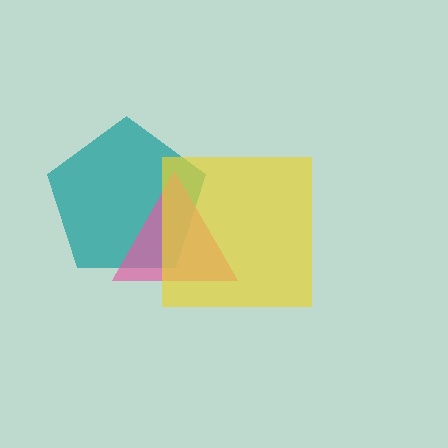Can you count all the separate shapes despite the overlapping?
Yes, there are 3 separate shapes.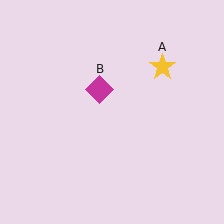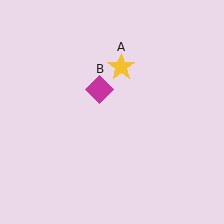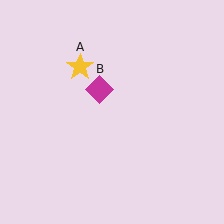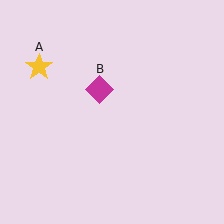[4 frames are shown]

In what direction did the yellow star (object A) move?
The yellow star (object A) moved left.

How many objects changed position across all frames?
1 object changed position: yellow star (object A).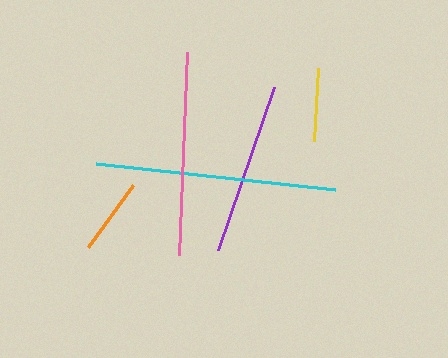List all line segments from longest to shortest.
From longest to shortest: cyan, pink, purple, orange, yellow.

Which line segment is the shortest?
The yellow line is the shortest at approximately 73 pixels.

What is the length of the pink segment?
The pink segment is approximately 204 pixels long.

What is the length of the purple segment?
The purple segment is approximately 173 pixels long.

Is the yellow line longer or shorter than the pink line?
The pink line is longer than the yellow line.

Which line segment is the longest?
The cyan line is the longest at approximately 241 pixels.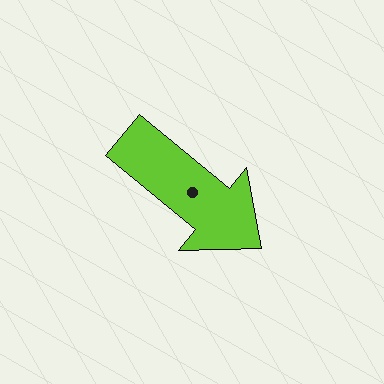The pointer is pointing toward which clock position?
Roughly 4 o'clock.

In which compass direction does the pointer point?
Southeast.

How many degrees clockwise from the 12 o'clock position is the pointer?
Approximately 129 degrees.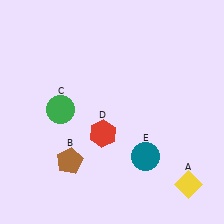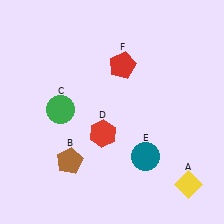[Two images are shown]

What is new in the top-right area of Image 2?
A red pentagon (F) was added in the top-right area of Image 2.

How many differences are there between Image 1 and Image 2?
There is 1 difference between the two images.